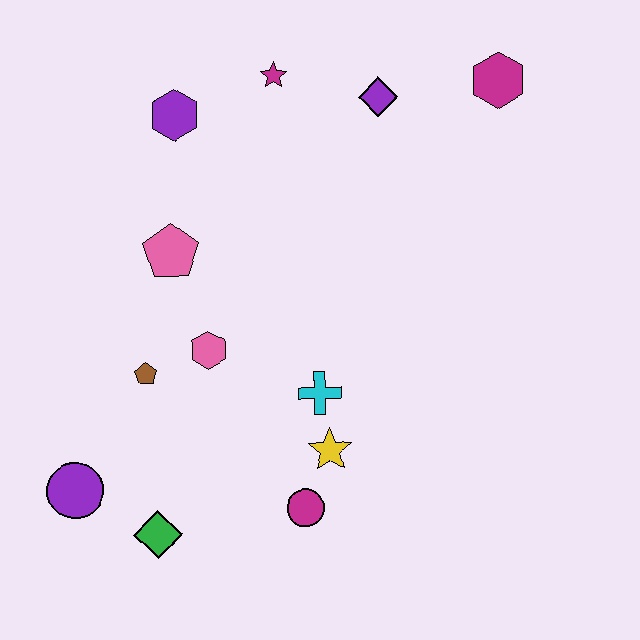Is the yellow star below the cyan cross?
Yes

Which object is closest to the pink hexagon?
The brown pentagon is closest to the pink hexagon.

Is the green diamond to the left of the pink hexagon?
Yes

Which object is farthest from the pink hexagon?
The magenta hexagon is farthest from the pink hexagon.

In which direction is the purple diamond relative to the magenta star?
The purple diamond is to the right of the magenta star.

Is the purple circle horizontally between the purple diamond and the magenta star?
No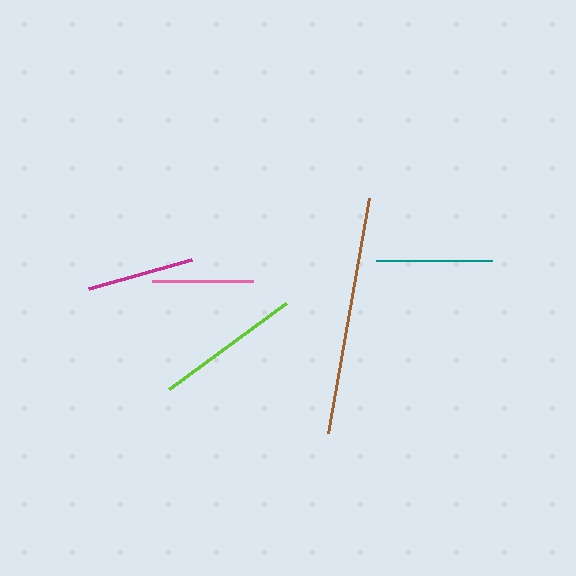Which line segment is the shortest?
The pink line is the shortest at approximately 101 pixels.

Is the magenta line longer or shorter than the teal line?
The teal line is longer than the magenta line.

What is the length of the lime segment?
The lime segment is approximately 145 pixels long.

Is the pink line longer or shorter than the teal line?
The teal line is longer than the pink line.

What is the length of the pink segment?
The pink segment is approximately 101 pixels long.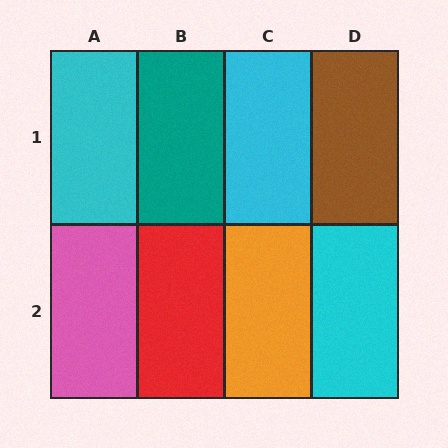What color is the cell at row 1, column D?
Brown.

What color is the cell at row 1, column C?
Cyan.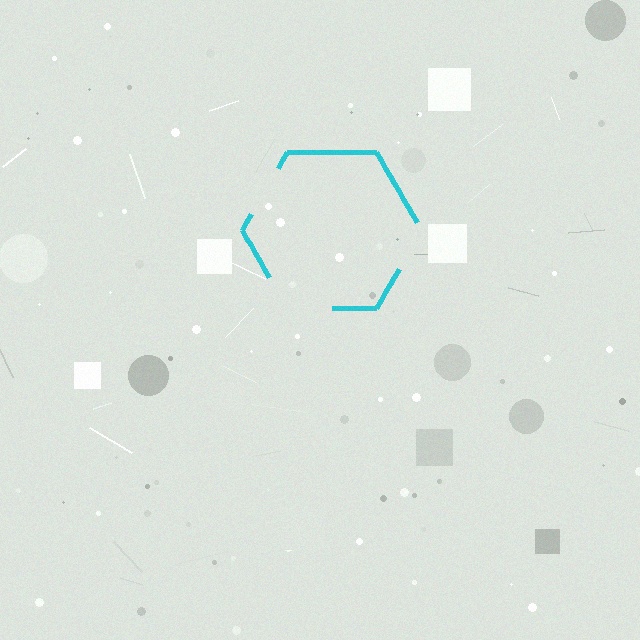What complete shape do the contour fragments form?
The contour fragments form a hexagon.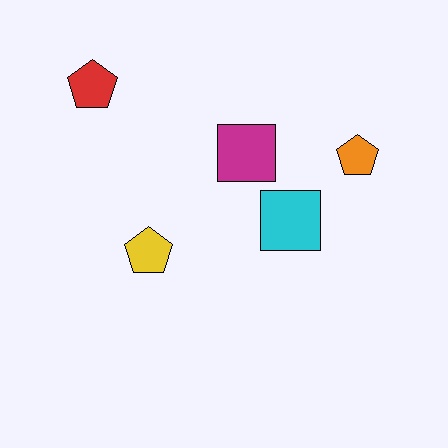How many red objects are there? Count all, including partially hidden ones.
There is 1 red object.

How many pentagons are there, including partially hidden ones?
There are 3 pentagons.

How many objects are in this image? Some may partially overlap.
There are 5 objects.